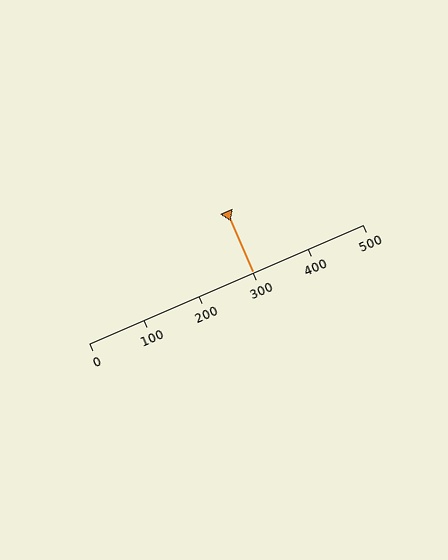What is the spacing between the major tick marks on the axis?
The major ticks are spaced 100 apart.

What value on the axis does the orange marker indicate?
The marker indicates approximately 300.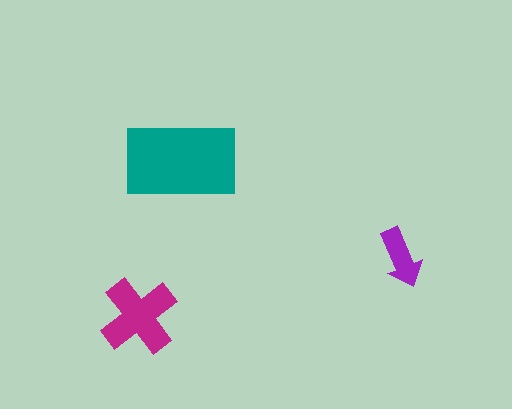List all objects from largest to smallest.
The teal rectangle, the magenta cross, the purple arrow.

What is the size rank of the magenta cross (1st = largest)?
2nd.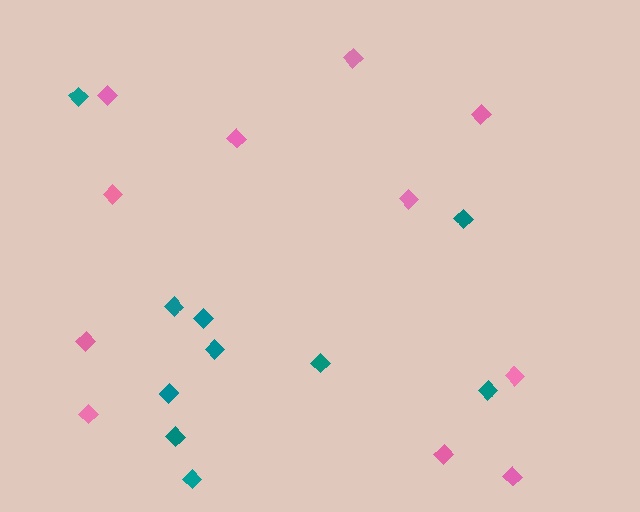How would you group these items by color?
There are 2 groups: one group of teal diamonds (10) and one group of pink diamonds (11).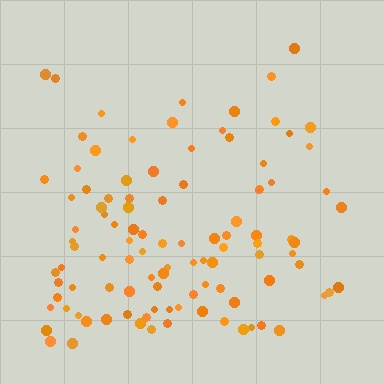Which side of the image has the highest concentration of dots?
The bottom.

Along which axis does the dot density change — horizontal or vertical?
Vertical.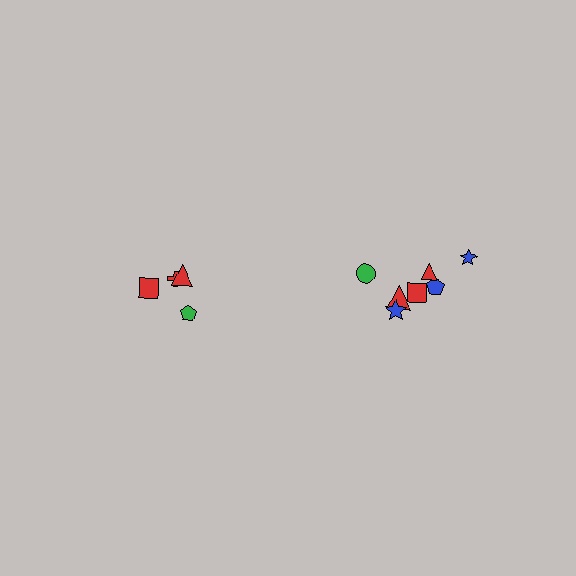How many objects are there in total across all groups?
There are 11 objects.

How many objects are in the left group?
There are 4 objects.